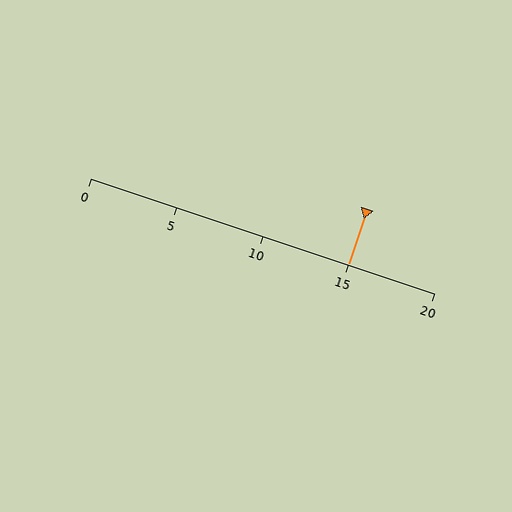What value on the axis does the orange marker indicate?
The marker indicates approximately 15.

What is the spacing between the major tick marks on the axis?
The major ticks are spaced 5 apart.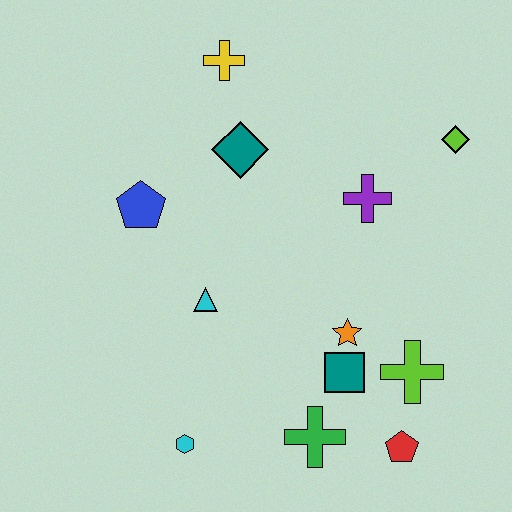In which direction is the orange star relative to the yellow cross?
The orange star is below the yellow cross.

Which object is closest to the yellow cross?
The teal diamond is closest to the yellow cross.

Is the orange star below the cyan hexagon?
No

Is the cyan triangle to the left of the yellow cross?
Yes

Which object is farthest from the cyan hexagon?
The lime diamond is farthest from the cyan hexagon.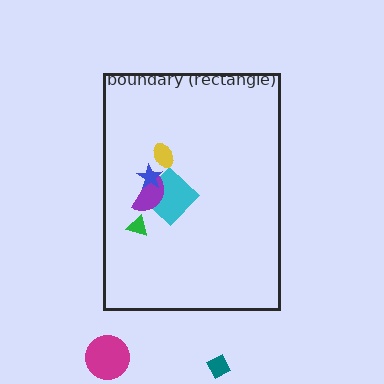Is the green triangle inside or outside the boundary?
Inside.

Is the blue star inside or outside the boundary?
Inside.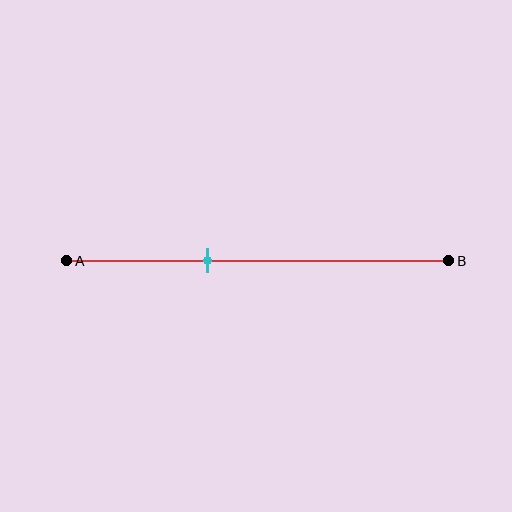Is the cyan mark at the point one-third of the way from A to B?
No, the mark is at about 35% from A, not at the 33% one-third point.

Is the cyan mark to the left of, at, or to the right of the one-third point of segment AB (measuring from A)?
The cyan mark is to the right of the one-third point of segment AB.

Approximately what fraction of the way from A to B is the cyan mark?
The cyan mark is approximately 35% of the way from A to B.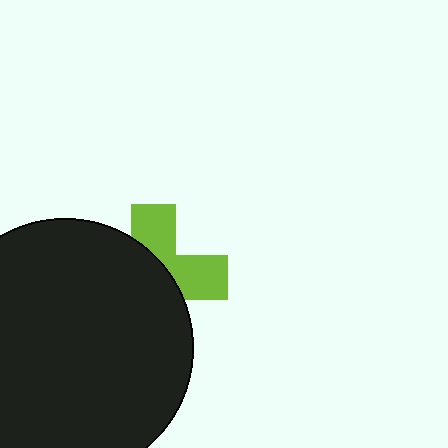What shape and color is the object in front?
The object in front is a black circle.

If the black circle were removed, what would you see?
You would see the complete lime cross.